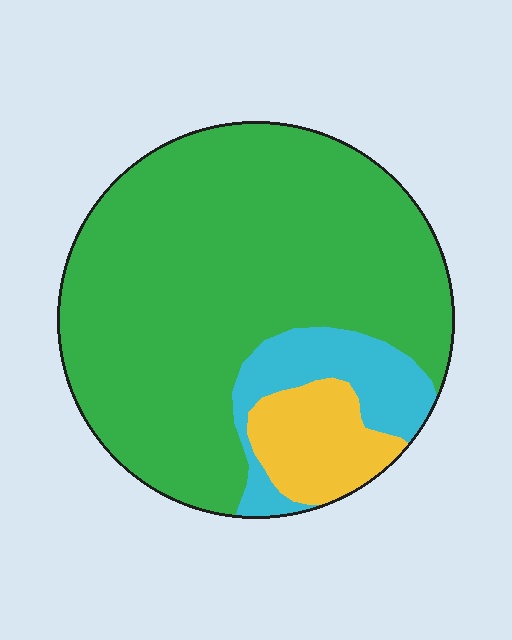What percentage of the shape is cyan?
Cyan takes up about one eighth (1/8) of the shape.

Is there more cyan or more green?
Green.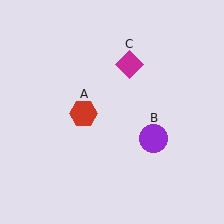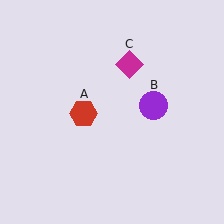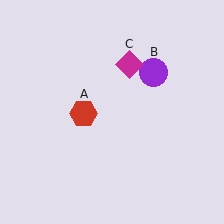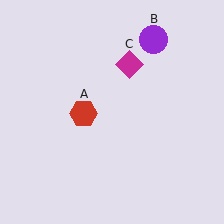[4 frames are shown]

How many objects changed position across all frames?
1 object changed position: purple circle (object B).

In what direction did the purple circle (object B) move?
The purple circle (object B) moved up.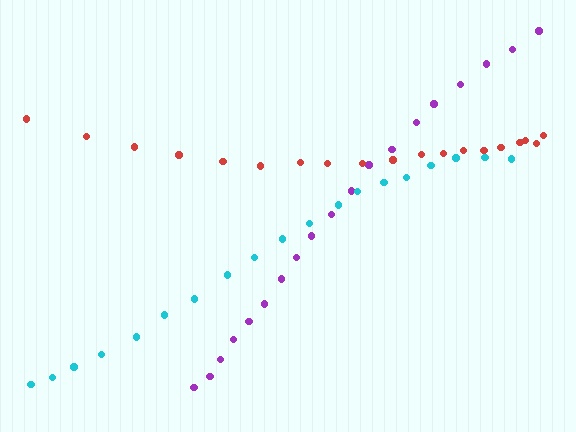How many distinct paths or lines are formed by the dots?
There are 3 distinct paths.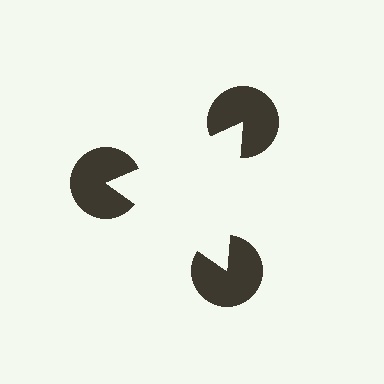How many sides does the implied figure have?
3 sides.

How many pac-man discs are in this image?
There are 3 — one at each vertex of the illusory triangle.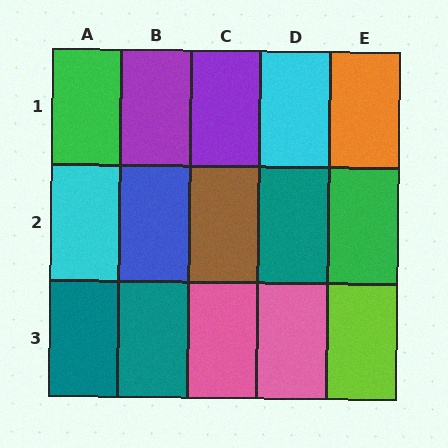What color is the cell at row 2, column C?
Brown.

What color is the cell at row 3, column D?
Pink.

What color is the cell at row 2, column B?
Blue.